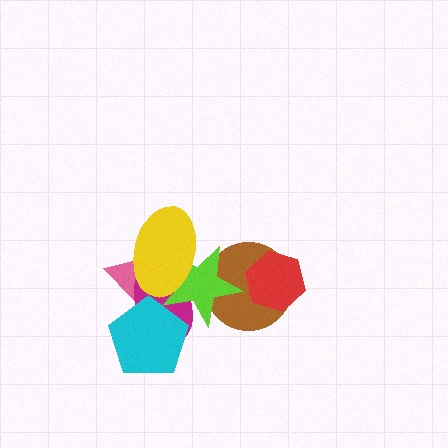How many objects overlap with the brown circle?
2 objects overlap with the brown circle.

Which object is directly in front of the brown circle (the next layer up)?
The red hexagon is directly in front of the brown circle.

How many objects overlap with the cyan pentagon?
3 objects overlap with the cyan pentagon.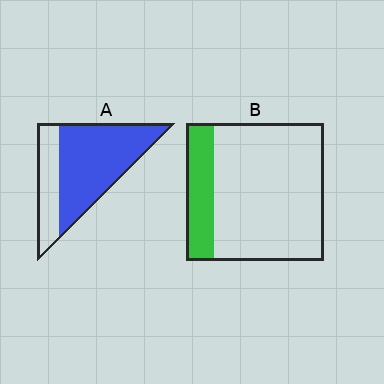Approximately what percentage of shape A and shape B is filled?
A is approximately 70% and B is approximately 20%.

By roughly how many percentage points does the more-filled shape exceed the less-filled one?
By roughly 50 percentage points (A over B).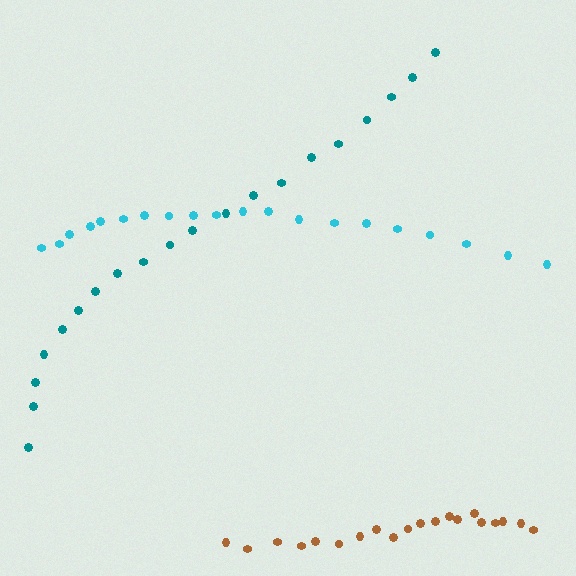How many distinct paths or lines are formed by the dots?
There are 3 distinct paths.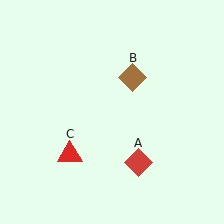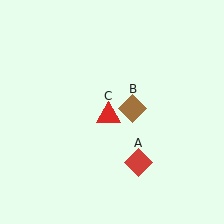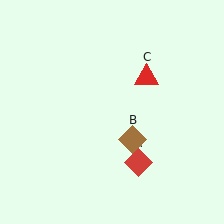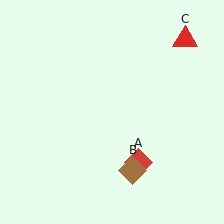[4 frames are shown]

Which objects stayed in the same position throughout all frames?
Red diamond (object A) remained stationary.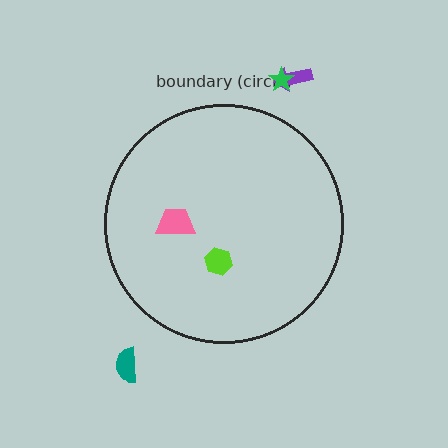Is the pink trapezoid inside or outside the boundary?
Inside.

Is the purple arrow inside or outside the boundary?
Outside.